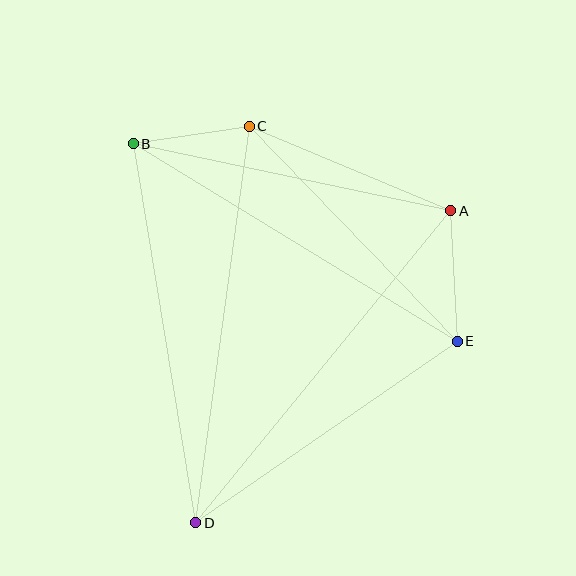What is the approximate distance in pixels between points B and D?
The distance between B and D is approximately 384 pixels.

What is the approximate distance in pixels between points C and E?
The distance between C and E is approximately 299 pixels.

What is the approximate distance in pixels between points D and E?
The distance between D and E is approximately 318 pixels.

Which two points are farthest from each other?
Points A and D are farthest from each other.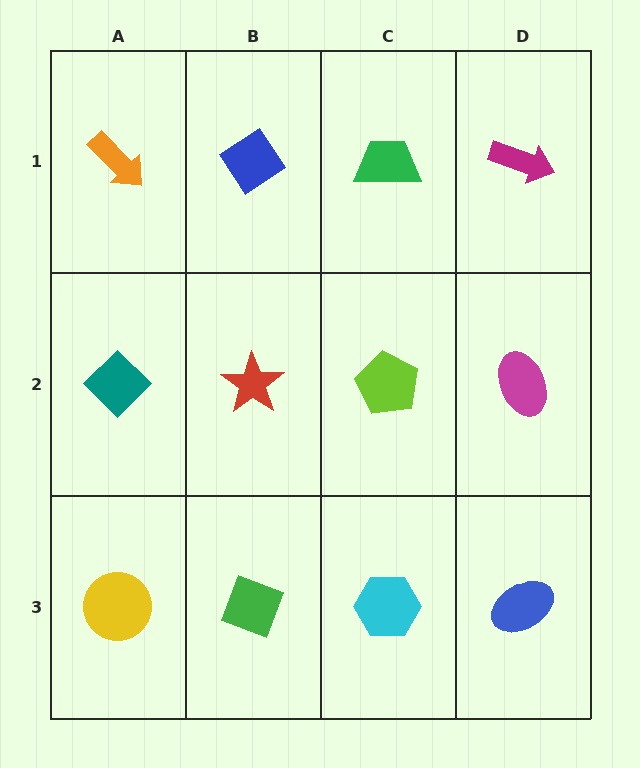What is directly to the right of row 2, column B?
A lime pentagon.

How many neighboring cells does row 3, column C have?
3.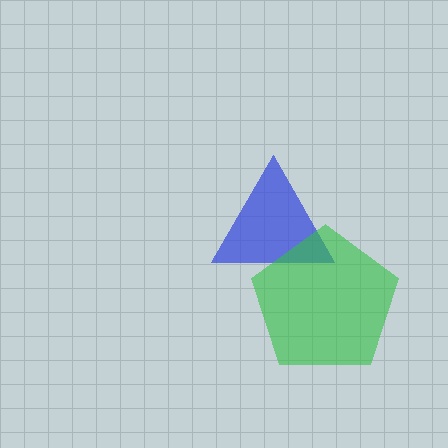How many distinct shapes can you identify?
There are 2 distinct shapes: a blue triangle, a green pentagon.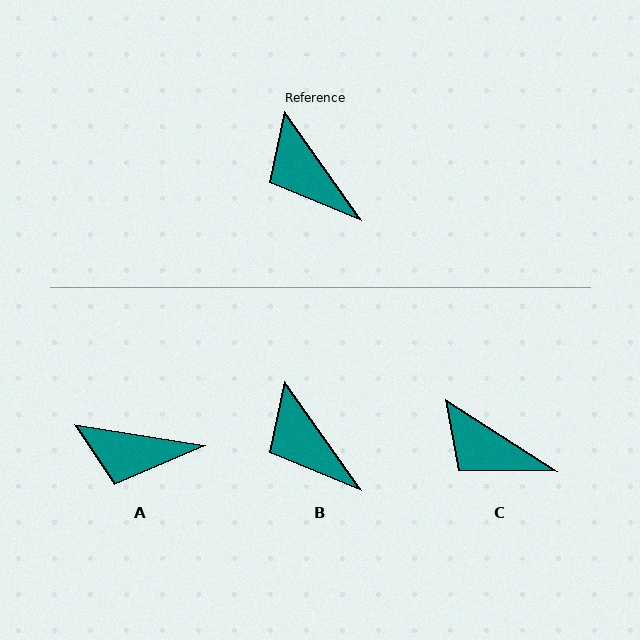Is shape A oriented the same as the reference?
No, it is off by about 46 degrees.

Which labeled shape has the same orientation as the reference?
B.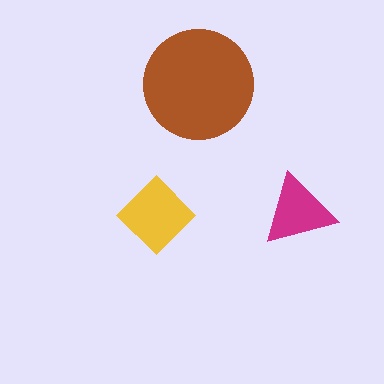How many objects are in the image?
There are 3 objects in the image.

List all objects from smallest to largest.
The magenta triangle, the yellow diamond, the brown circle.